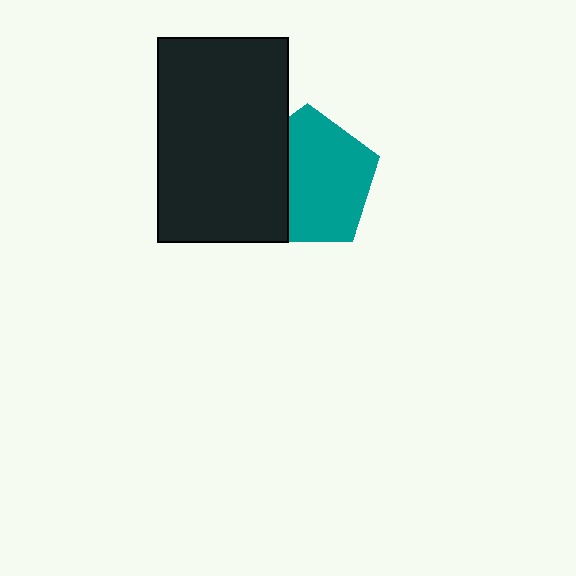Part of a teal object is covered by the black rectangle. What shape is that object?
It is a pentagon.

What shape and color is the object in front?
The object in front is a black rectangle.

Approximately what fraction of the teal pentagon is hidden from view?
Roughly 33% of the teal pentagon is hidden behind the black rectangle.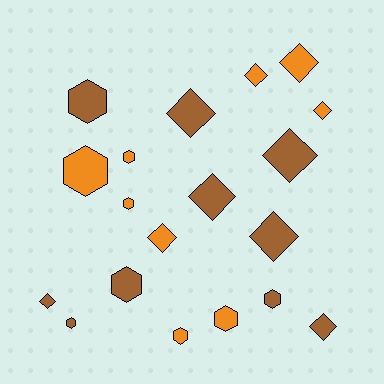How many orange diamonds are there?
There are 4 orange diamonds.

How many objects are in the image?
There are 19 objects.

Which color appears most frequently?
Brown, with 10 objects.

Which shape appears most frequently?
Diamond, with 10 objects.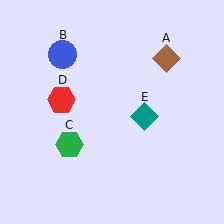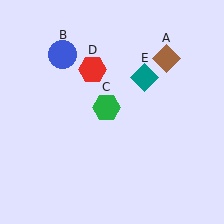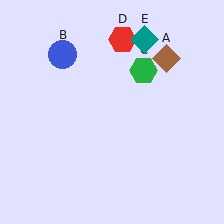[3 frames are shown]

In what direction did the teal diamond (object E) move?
The teal diamond (object E) moved up.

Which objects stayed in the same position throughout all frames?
Brown diamond (object A) and blue circle (object B) remained stationary.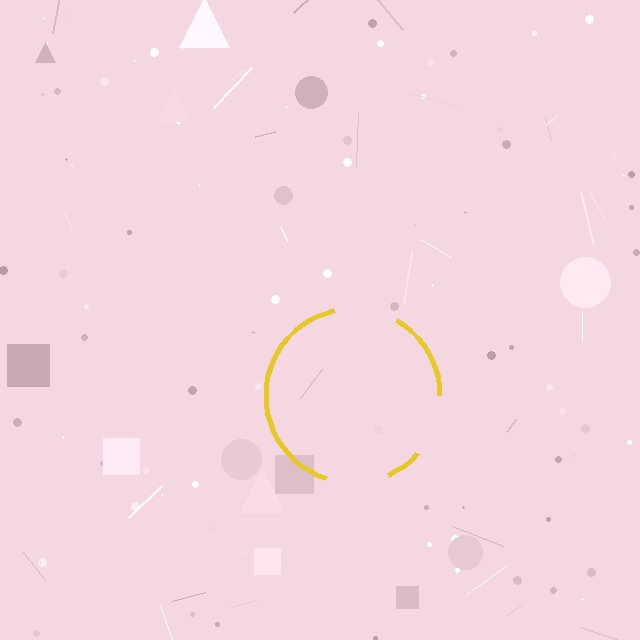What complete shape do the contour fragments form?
The contour fragments form a circle.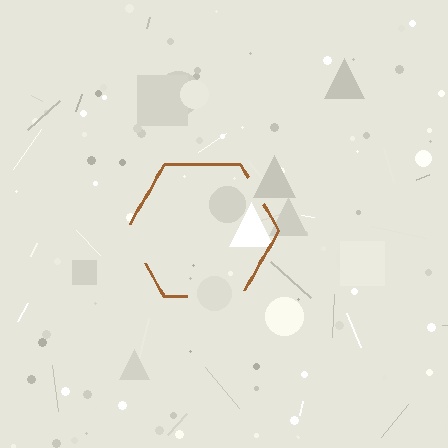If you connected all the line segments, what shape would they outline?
They would outline a hexagon.